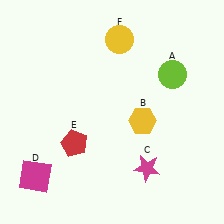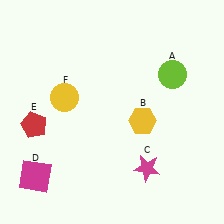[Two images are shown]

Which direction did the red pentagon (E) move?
The red pentagon (E) moved left.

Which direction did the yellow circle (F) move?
The yellow circle (F) moved down.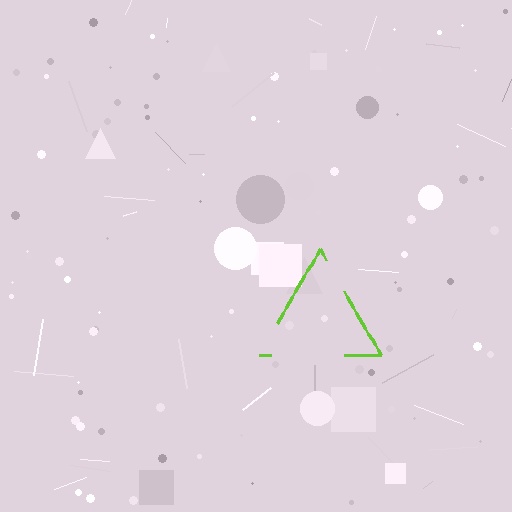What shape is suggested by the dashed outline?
The dashed outline suggests a triangle.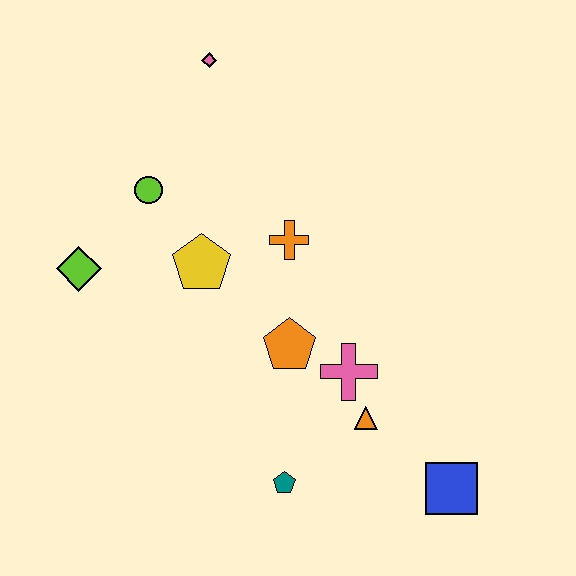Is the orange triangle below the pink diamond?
Yes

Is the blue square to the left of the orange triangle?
No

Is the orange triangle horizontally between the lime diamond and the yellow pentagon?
No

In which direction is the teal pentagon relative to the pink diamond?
The teal pentagon is below the pink diamond.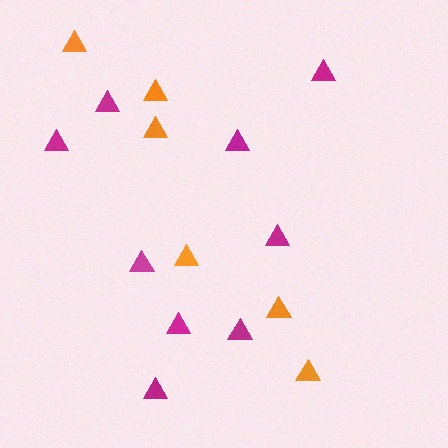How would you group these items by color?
There are 2 groups: one group of magenta triangles (9) and one group of orange triangles (6).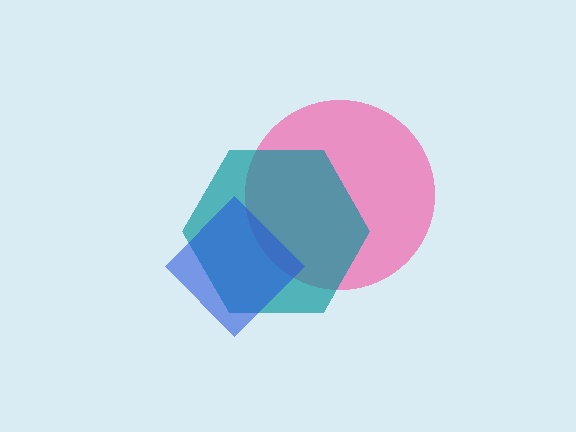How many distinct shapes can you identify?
There are 3 distinct shapes: a pink circle, a teal hexagon, a blue diamond.